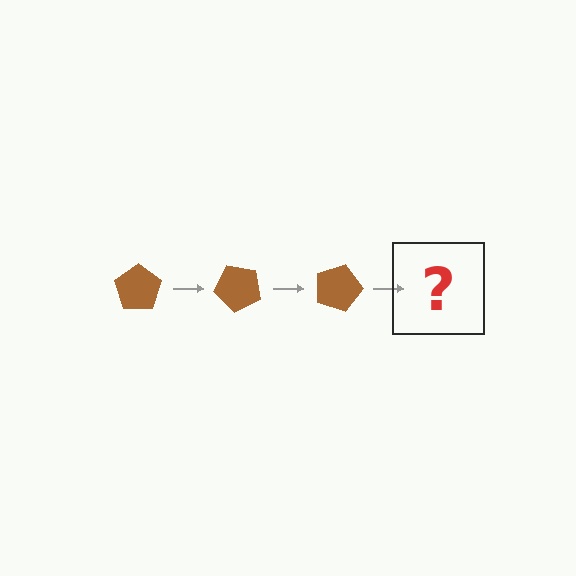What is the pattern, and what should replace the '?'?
The pattern is that the pentagon rotates 45 degrees each step. The '?' should be a brown pentagon rotated 135 degrees.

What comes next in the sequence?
The next element should be a brown pentagon rotated 135 degrees.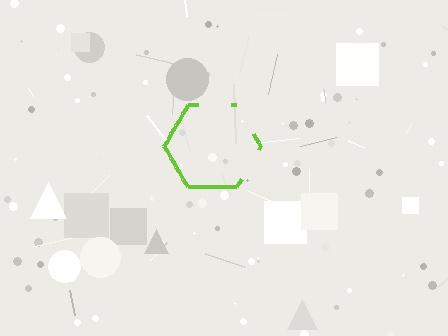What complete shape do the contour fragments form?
The contour fragments form a hexagon.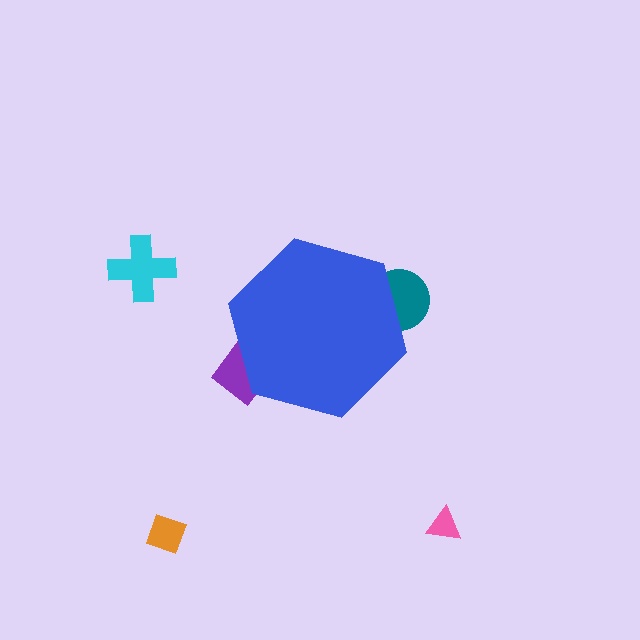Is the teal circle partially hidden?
Yes, the teal circle is partially hidden behind the blue hexagon.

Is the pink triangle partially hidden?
No, the pink triangle is fully visible.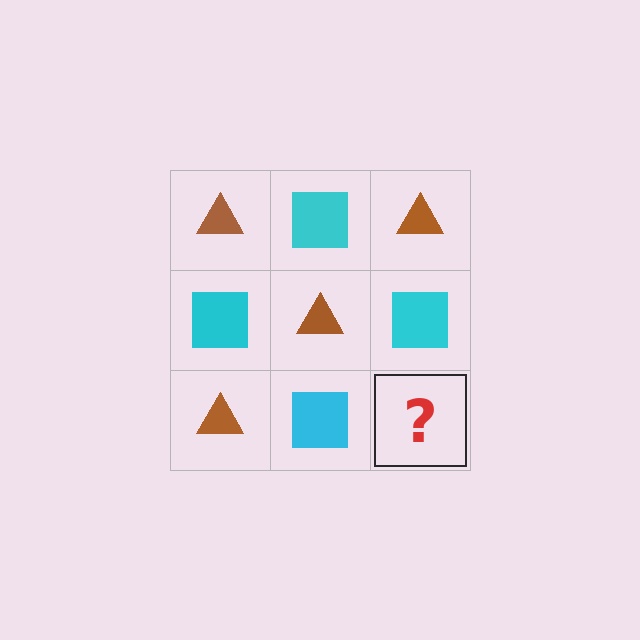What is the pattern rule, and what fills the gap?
The rule is that it alternates brown triangle and cyan square in a checkerboard pattern. The gap should be filled with a brown triangle.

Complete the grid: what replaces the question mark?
The question mark should be replaced with a brown triangle.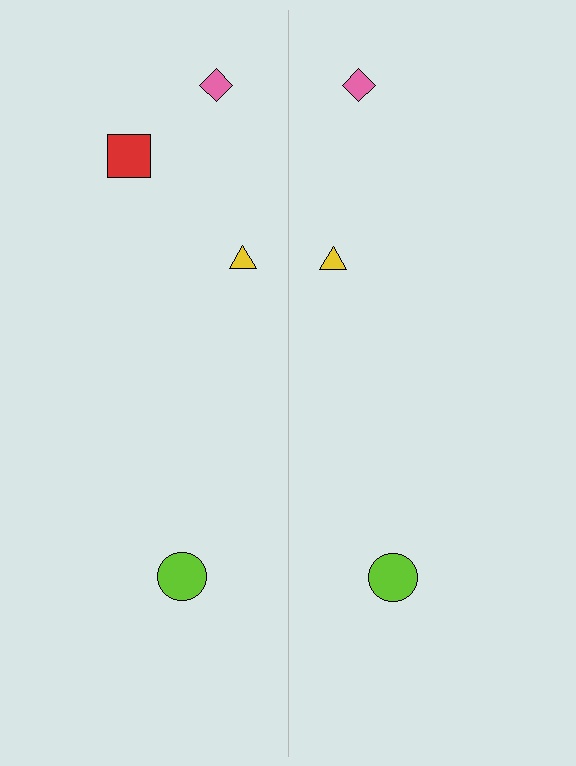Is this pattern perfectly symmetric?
No, the pattern is not perfectly symmetric. A red square is missing from the right side.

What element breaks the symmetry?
A red square is missing from the right side.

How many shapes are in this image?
There are 7 shapes in this image.